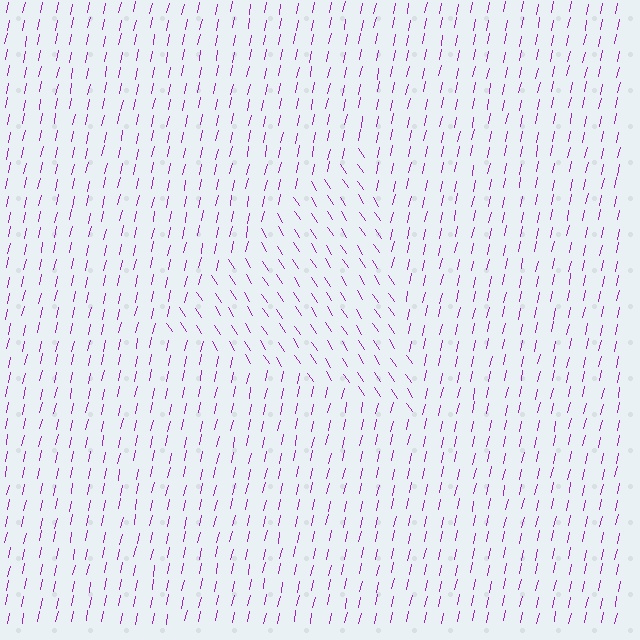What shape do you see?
I see a triangle.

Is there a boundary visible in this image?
Yes, there is a texture boundary formed by a change in line orientation.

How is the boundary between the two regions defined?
The boundary is defined purely by a change in line orientation (approximately 45 degrees difference). All lines are the same color and thickness.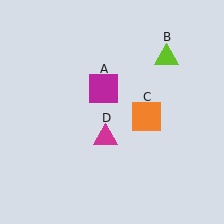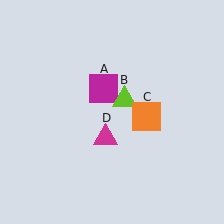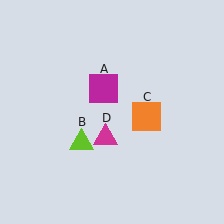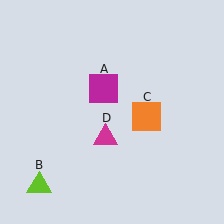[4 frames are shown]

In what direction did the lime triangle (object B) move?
The lime triangle (object B) moved down and to the left.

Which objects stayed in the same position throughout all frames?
Magenta square (object A) and orange square (object C) and magenta triangle (object D) remained stationary.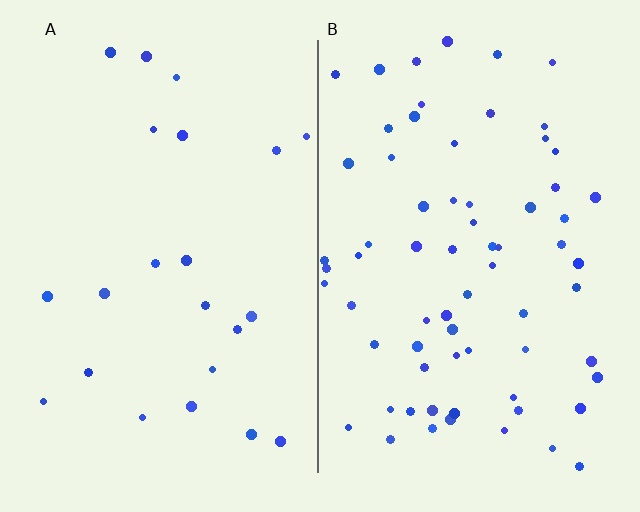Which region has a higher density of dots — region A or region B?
B (the right).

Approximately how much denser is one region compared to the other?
Approximately 3.0× — region B over region A.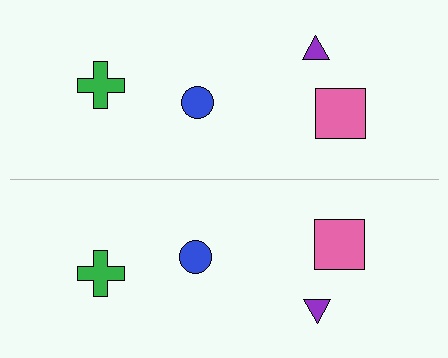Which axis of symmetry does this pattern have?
The pattern has a horizontal axis of symmetry running through the center of the image.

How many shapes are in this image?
There are 8 shapes in this image.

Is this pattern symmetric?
Yes, this pattern has bilateral (reflection) symmetry.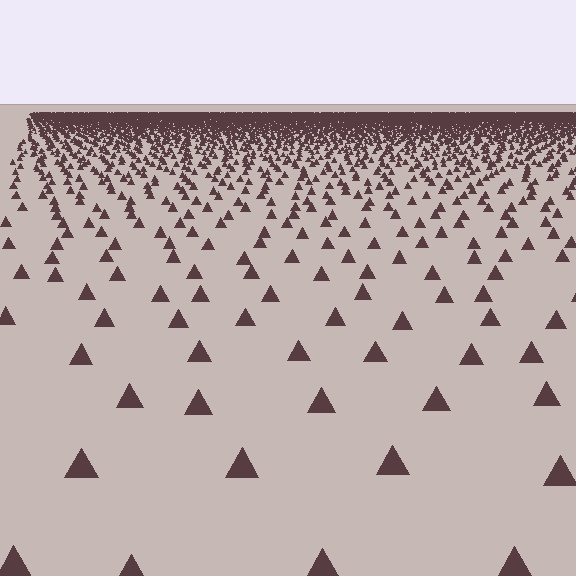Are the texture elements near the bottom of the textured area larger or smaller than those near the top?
Larger. Near the bottom, elements are closer to the viewer and appear at a bigger on-screen size.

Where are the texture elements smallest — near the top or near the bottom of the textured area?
Near the top.